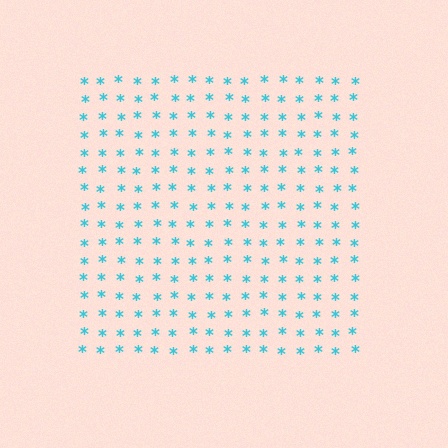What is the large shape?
The large shape is a square.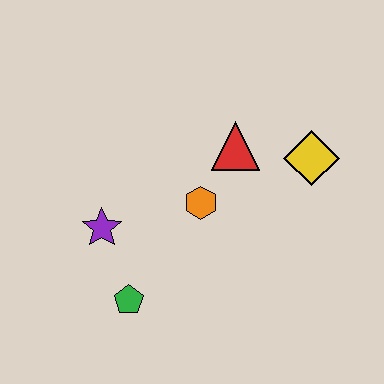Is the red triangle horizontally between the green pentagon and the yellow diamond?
Yes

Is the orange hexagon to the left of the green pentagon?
No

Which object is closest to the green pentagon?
The purple star is closest to the green pentagon.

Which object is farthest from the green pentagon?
The yellow diamond is farthest from the green pentagon.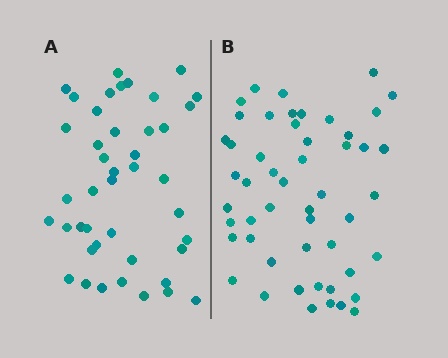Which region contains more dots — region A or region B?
Region B (the right region) has more dots.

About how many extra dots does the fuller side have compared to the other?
Region B has roughly 8 or so more dots than region A.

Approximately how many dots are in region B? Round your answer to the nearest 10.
About 50 dots. (The exact count is 51, which rounds to 50.)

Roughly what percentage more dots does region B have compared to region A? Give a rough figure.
About 20% more.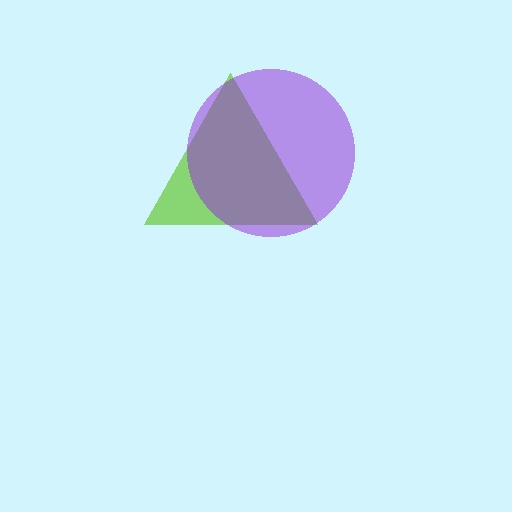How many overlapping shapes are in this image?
There are 2 overlapping shapes in the image.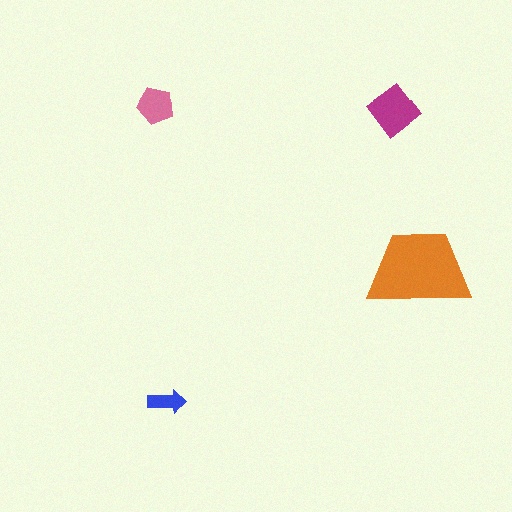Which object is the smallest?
The blue arrow.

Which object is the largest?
The orange trapezoid.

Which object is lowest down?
The blue arrow is bottommost.